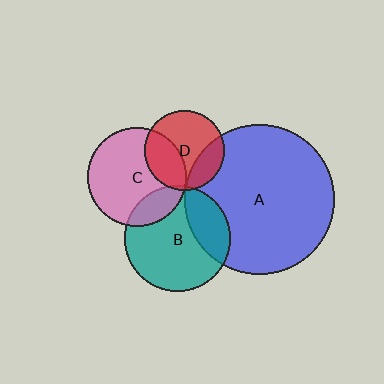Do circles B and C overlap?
Yes.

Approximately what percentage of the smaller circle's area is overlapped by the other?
Approximately 20%.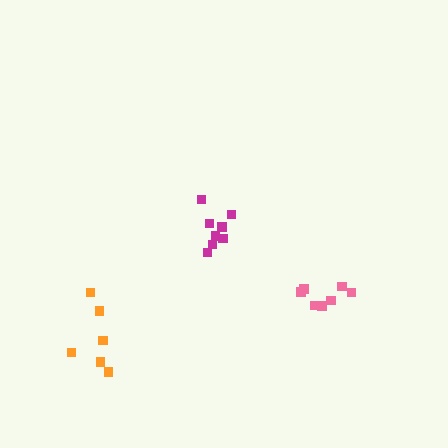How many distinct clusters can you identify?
There are 3 distinct clusters.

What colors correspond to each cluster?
The clusters are colored: orange, magenta, pink.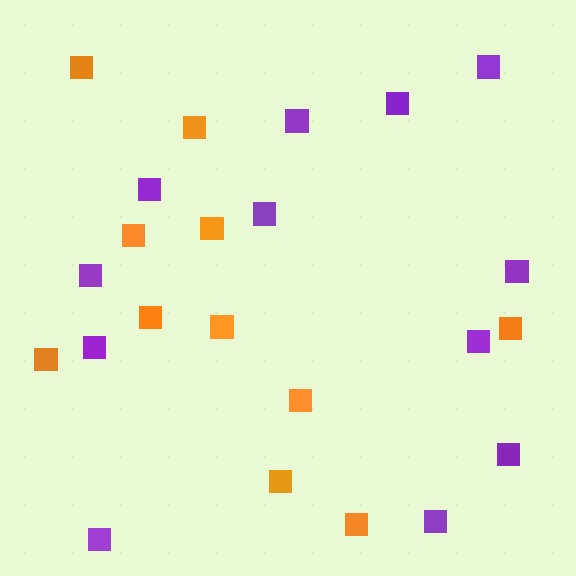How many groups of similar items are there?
There are 2 groups: one group of orange squares (11) and one group of purple squares (12).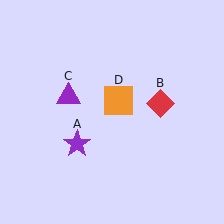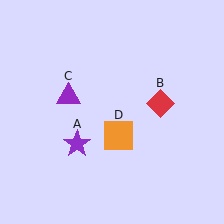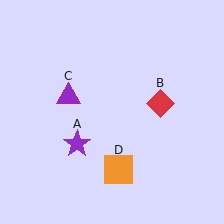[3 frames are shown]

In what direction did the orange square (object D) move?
The orange square (object D) moved down.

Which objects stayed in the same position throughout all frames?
Purple star (object A) and red diamond (object B) and purple triangle (object C) remained stationary.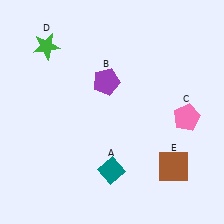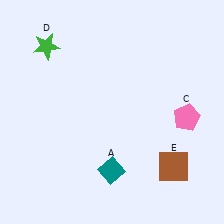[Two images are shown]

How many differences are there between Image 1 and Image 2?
There is 1 difference between the two images.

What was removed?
The purple pentagon (B) was removed in Image 2.